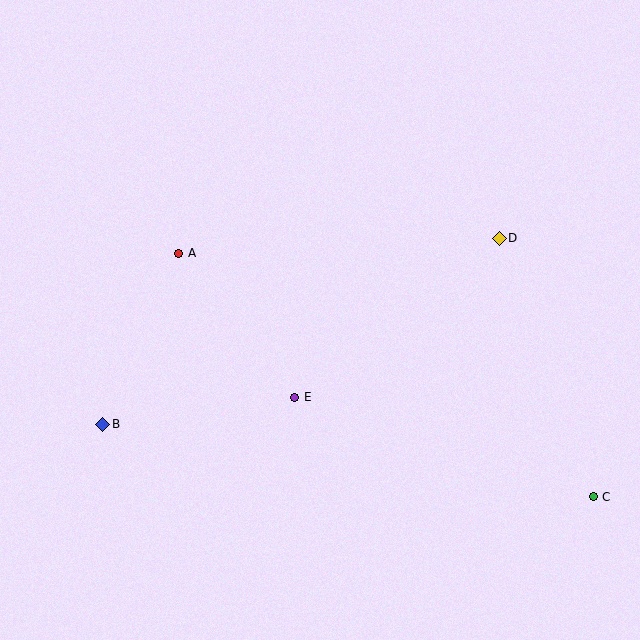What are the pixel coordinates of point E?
Point E is at (295, 397).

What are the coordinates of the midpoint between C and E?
The midpoint between C and E is at (444, 447).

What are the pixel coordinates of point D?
Point D is at (499, 238).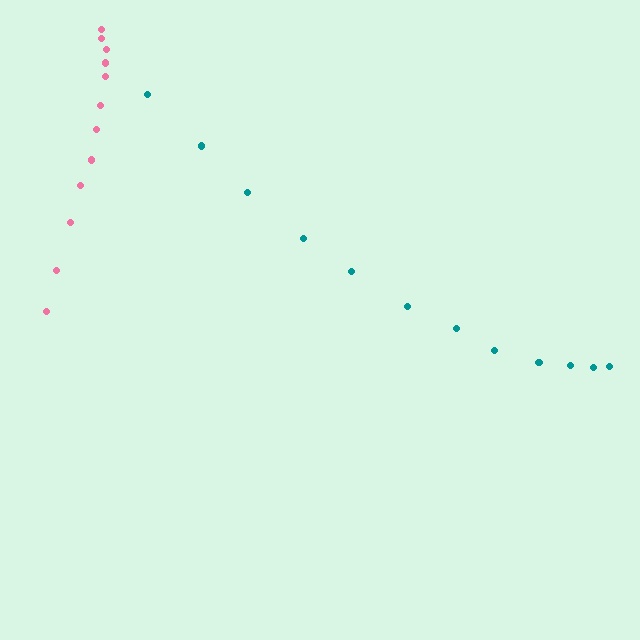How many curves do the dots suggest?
There are 2 distinct paths.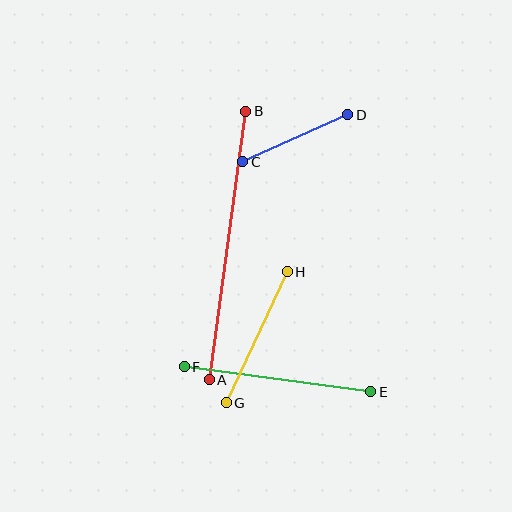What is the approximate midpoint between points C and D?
The midpoint is at approximately (295, 138) pixels.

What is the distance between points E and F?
The distance is approximately 188 pixels.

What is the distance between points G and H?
The distance is approximately 145 pixels.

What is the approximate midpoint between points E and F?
The midpoint is at approximately (278, 379) pixels.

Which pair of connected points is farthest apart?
Points A and B are farthest apart.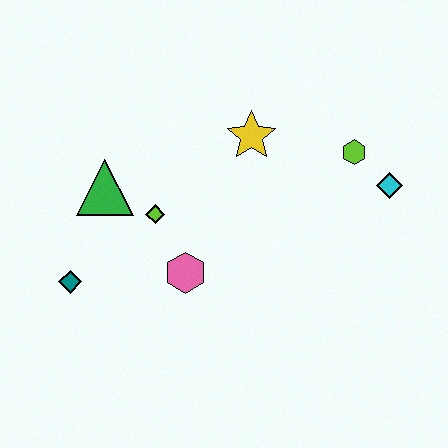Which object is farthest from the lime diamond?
The cyan diamond is farthest from the lime diamond.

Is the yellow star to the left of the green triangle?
No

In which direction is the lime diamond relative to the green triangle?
The lime diamond is to the right of the green triangle.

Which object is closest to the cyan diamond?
The lime hexagon is closest to the cyan diamond.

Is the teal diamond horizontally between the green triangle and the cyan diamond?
No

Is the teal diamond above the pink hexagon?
No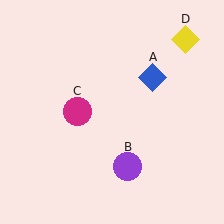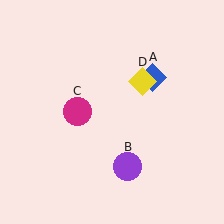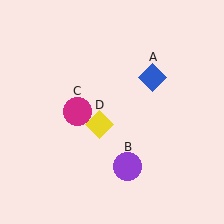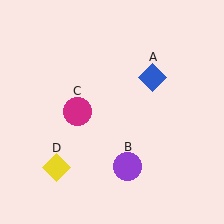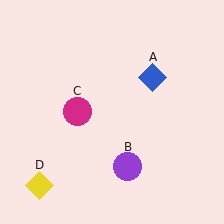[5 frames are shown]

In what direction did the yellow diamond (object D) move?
The yellow diamond (object D) moved down and to the left.